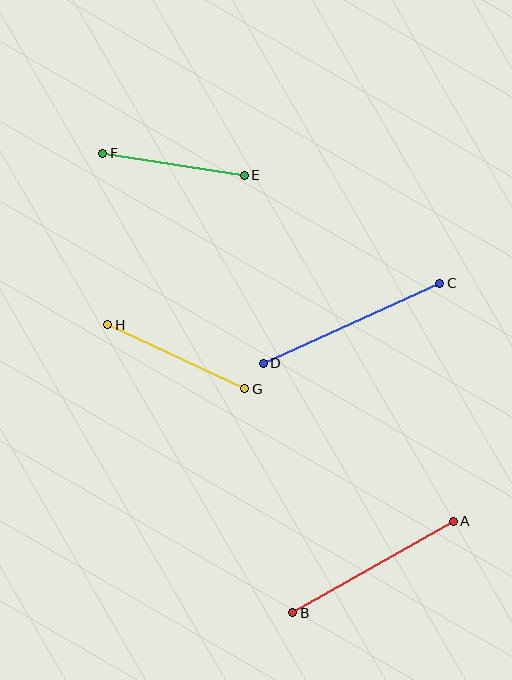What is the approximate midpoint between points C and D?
The midpoint is at approximately (352, 323) pixels.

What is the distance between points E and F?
The distance is approximately 144 pixels.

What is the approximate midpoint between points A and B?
The midpoint is at approximately (373, 567) pixels.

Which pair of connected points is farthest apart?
Points C and D are farthest apart.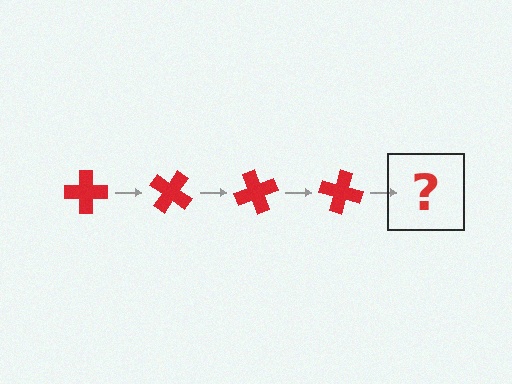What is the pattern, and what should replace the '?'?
The pattern is that the cross rotates 35 degrees each step. The '?' should be a red cross rotated 140 degrees.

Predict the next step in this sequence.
The next step is a red cross rotated 140 degrees.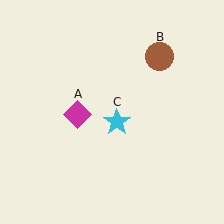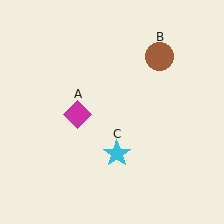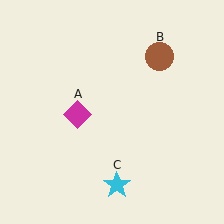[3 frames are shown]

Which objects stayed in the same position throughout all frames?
Magenta diamond (object A) and brown circle (object B) remained stationary.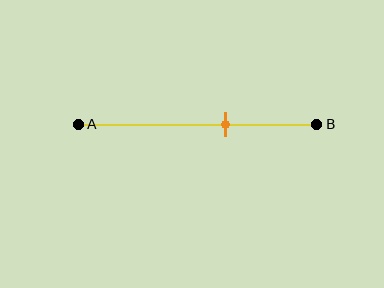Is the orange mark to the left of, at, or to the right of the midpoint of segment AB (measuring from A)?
The orange mark is to the right of the midpoint of segment AB.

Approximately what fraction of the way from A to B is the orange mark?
The orange mark is approximately 60% of the way from A to B.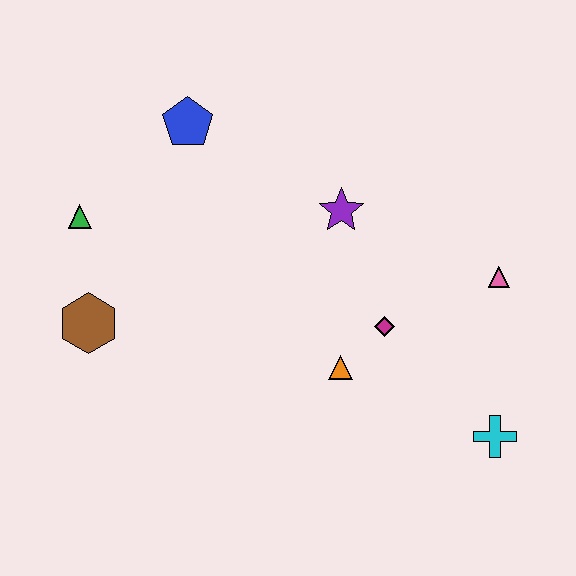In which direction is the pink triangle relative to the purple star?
The pink triangle is to the right of the purple star.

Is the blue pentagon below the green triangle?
No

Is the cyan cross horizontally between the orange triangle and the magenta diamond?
No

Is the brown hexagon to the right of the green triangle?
Yes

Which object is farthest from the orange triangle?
The green triangle is farthest from the orange triangle.